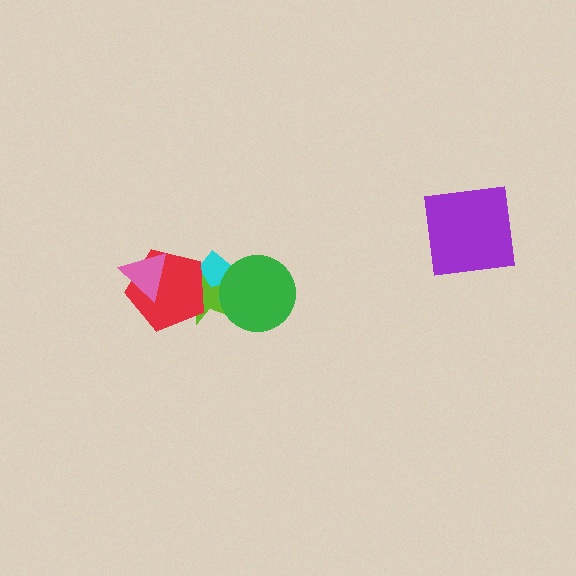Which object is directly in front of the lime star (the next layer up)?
The red pentagon is directly in front of the lime star.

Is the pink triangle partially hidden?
No, no other shape covers it.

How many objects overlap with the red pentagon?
3 objects overlap with the red pentagon.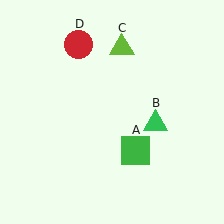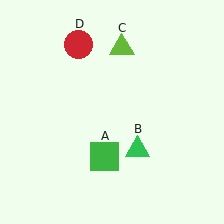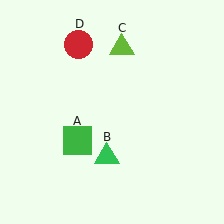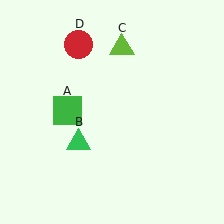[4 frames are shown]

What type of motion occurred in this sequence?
The green square (object A), green triangle (object B) rotated clockwise around the center of the scene.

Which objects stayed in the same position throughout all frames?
Lime triangle (object C) and red circle (object D) remained stationary.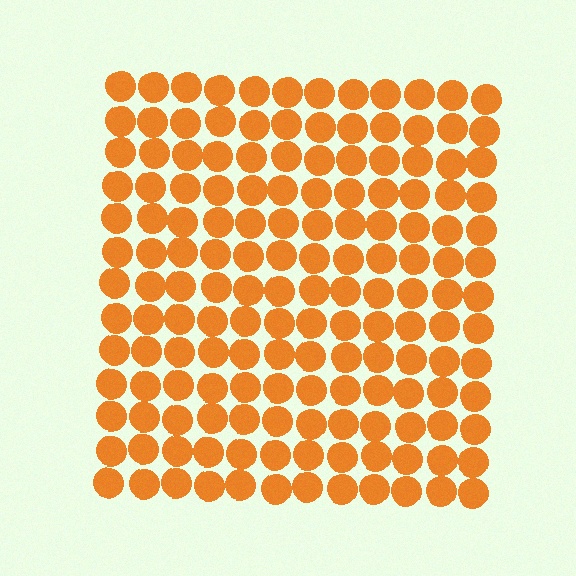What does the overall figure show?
The overall figure shows a square.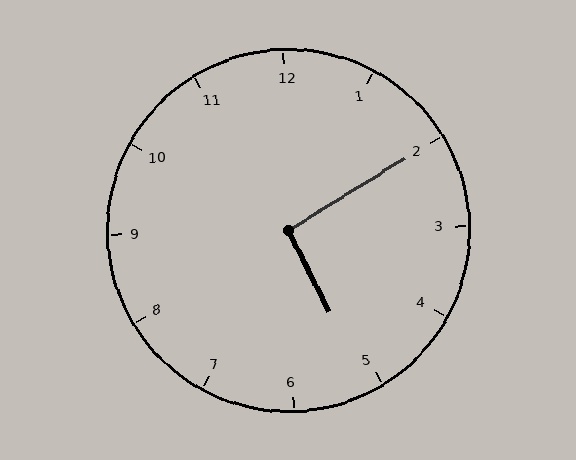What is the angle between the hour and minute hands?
Approximately 95 degrees.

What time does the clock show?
5:10.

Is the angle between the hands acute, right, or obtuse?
It is right.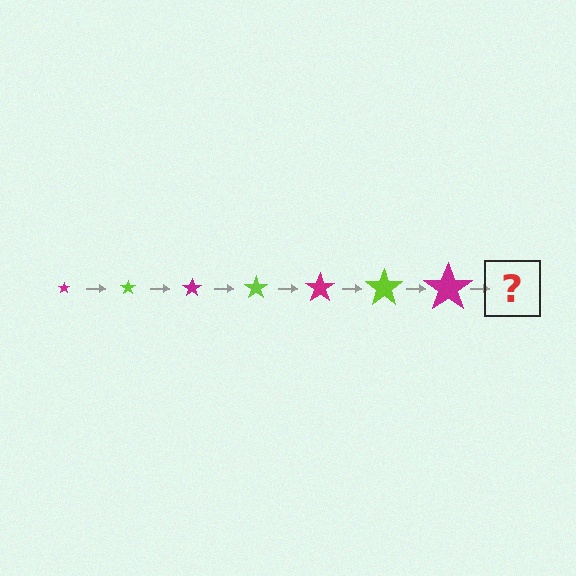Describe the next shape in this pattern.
It should be a lime star, larger than the previous one.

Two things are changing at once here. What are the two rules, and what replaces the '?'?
The two rules are that the star grows larger each step and the color cycles through magenta and lime. The '?' should be a lime star, larger than the previous one.